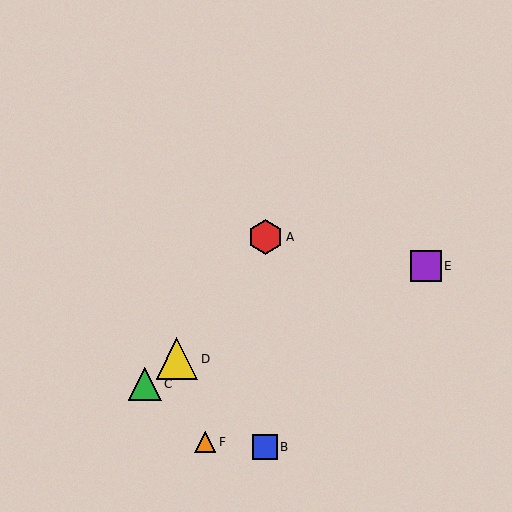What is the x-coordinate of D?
Object D is at x≈177.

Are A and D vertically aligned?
No, A is at x≈265 and D is at x≈177.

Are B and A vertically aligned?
Yes, both are at x≈265.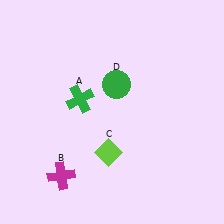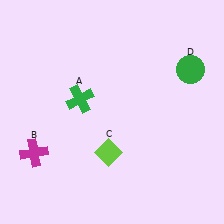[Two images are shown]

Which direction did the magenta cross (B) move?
The magenta cross (B) moved left.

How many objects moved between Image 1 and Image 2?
2 objects moved between the two images.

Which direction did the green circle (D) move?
The green circle (D) moved right.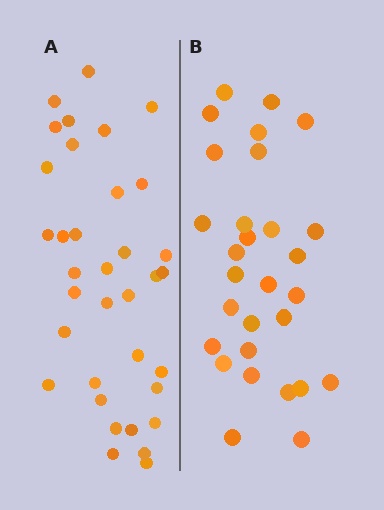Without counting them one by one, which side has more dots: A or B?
Region A (the left region) has more dots.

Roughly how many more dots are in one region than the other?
Region A has about 6 more dots than region B.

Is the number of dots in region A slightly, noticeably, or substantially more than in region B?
Region A has only slightly more — the two regions are fairly close. The ratio is roughly 1.2 to 1.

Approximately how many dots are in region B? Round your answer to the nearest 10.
About 30 dots. (The exact count is 29, which rounds to 30.)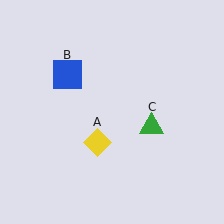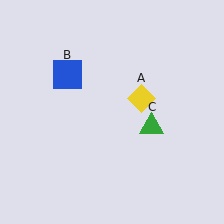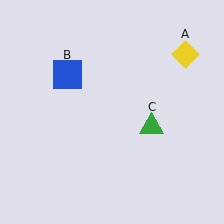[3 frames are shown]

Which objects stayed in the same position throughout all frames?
Blue square (object B) and green triangle (object C) remained stationary.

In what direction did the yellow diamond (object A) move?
The yellow diamond (object A) moved up and to the right.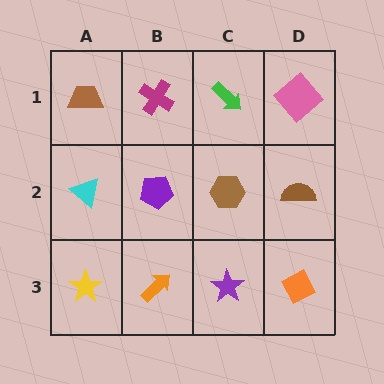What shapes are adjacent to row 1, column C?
A brown hexagon (row 2, column C), a magenta cross (row 1, column B), a pink diamond (row 1, column D).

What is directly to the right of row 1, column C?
A pink diamond.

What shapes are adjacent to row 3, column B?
A purple pentagon (row 2, column B), a yellow star (row 3, column A), a purple star (row 3, column C).